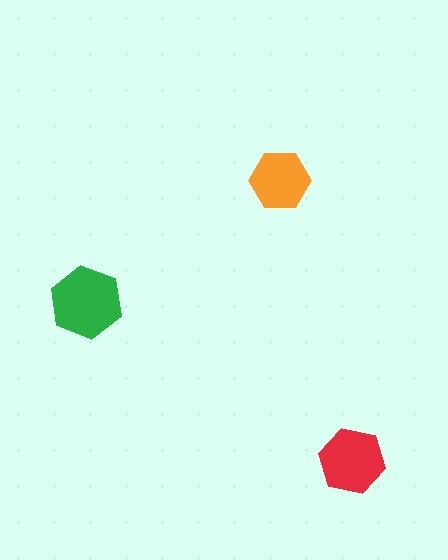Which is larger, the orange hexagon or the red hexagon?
The red one.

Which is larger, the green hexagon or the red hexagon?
The green one.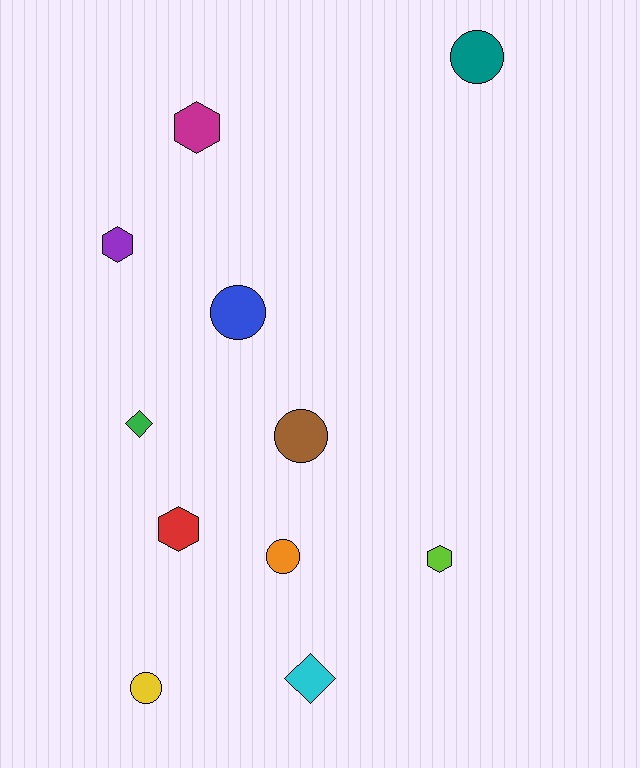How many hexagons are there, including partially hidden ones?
There are 4 hexagons.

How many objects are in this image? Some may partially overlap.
There are 11 objects.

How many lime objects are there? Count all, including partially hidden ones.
There is 1 lime object.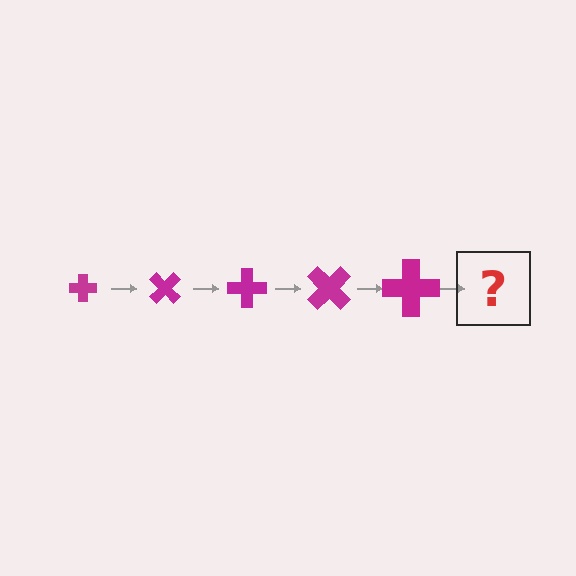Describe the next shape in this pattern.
It should be a cross, larger than the previous one and rotated 225 degrees from the start.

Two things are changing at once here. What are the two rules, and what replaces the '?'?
The two rules are that the cross grows larger each step and it rotates 45 degrees each step. The '?' should be a cross, larger than the previous one and rotated 225 degrees from the start.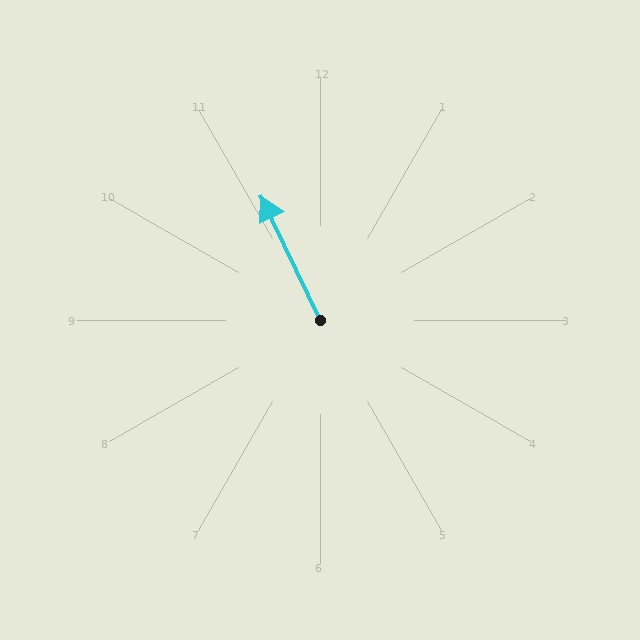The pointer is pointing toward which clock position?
Roughly 11 o'clock.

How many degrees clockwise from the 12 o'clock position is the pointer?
Approximately 335 degrees.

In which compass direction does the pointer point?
Northwest.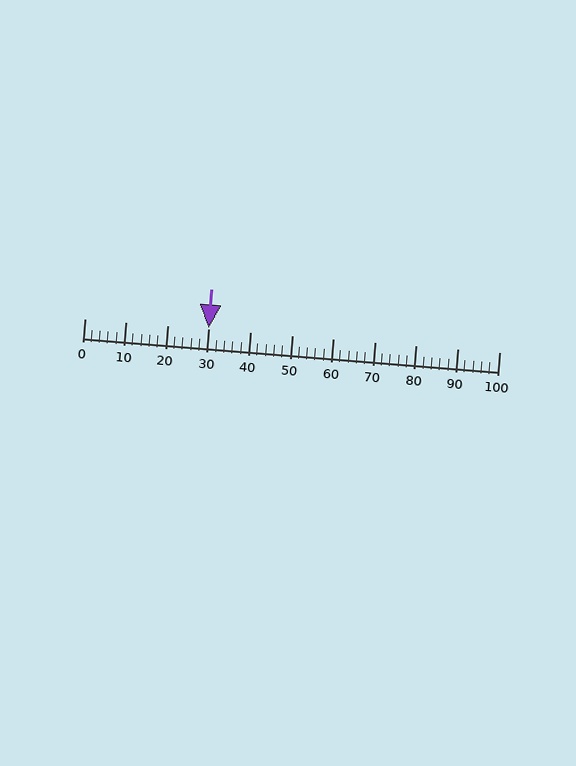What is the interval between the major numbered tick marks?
The major tick marks are spaced 10 units apart.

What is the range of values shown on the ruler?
The ruler shows values from 0 to 100.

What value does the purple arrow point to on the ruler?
The purple arrow points to approximately 30.